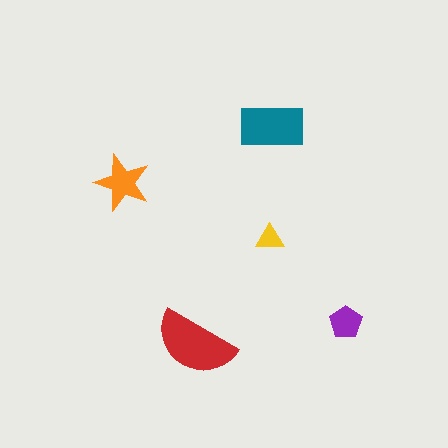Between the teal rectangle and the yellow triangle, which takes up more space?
The teal rectangle.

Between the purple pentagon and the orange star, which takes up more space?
The orange star.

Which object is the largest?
The red semicircle.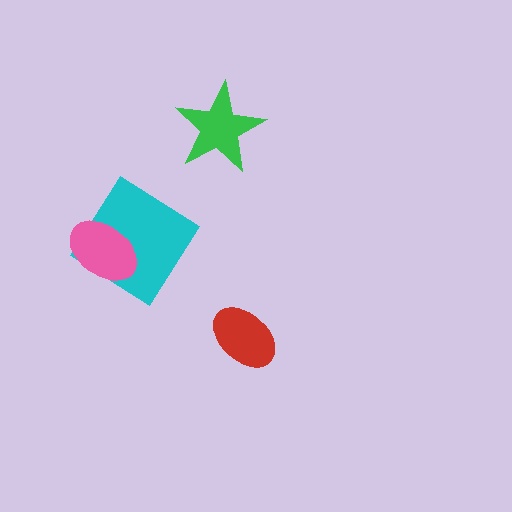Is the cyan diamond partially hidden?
Yes, it is partially covered by another shape.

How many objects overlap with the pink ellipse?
1 object overlaps with the pink ellipse.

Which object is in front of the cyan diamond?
The pink ellipse is in front of the cyan diamond.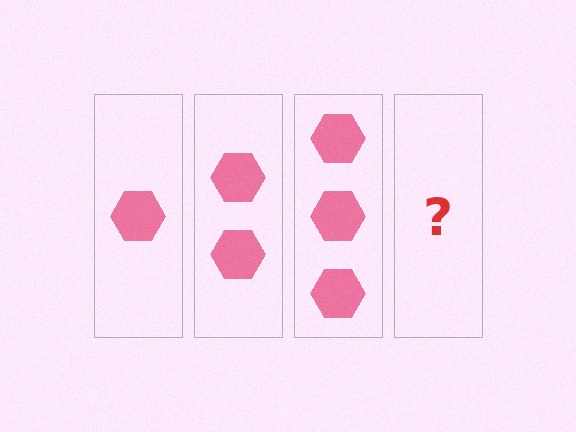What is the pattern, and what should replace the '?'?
The pattern is that each step adds one more hexagon. The '?' should be 4 hexagons.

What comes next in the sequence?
The next element should be 4 hexagons.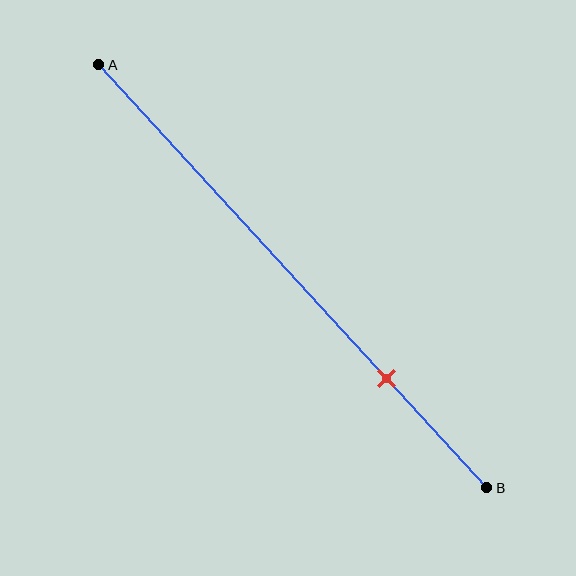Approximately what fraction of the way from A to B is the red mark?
The red mark is approximately 75% of the way from A to B.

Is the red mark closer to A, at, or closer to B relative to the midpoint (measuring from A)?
The red mark is closer to point B than the midpoint of segment AB.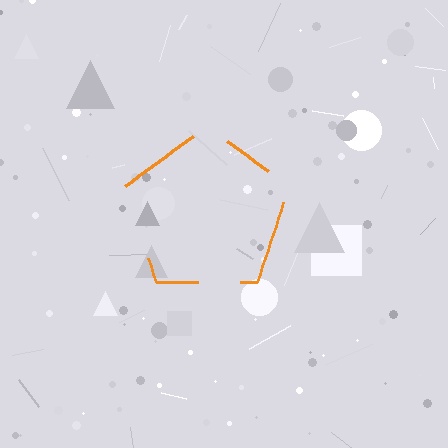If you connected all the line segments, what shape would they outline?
They would outline a pentagon.